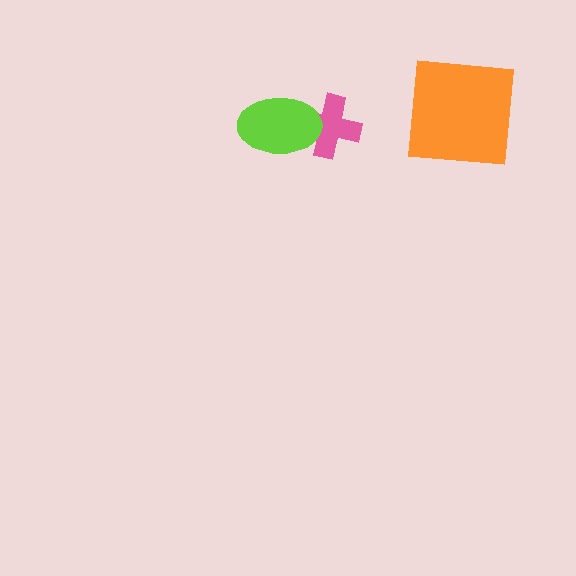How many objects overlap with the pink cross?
1 object overlaps with the pink cross.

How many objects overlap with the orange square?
0 objects overlap with the orange square.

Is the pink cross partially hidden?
Yes, it is partially covered by another shape.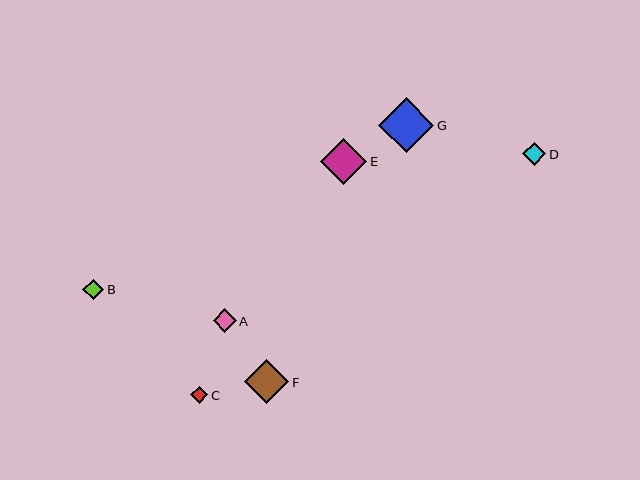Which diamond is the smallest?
Diamond C is the smallest with a size of approximately 17 pixels.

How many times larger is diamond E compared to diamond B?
Diamond E is approximately 2.2 times the size of diamond B.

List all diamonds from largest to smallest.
From largest to smallest: G, E, F, A, D, B, C.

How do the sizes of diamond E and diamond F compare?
Diamond E and diamond F are approximately the same size.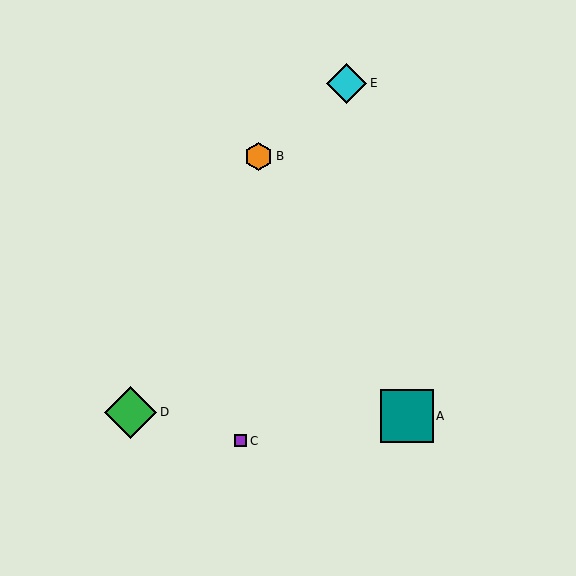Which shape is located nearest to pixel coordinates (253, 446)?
The purple square (labeled C) at (240, 441) is nearest to that location.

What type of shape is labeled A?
Shape A is a teal square.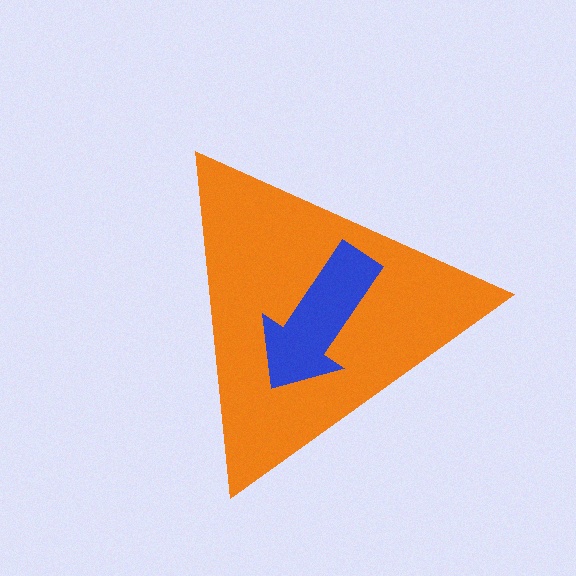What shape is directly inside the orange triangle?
The blue arrow.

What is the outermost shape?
The orange triangle.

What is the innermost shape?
The blue arrow.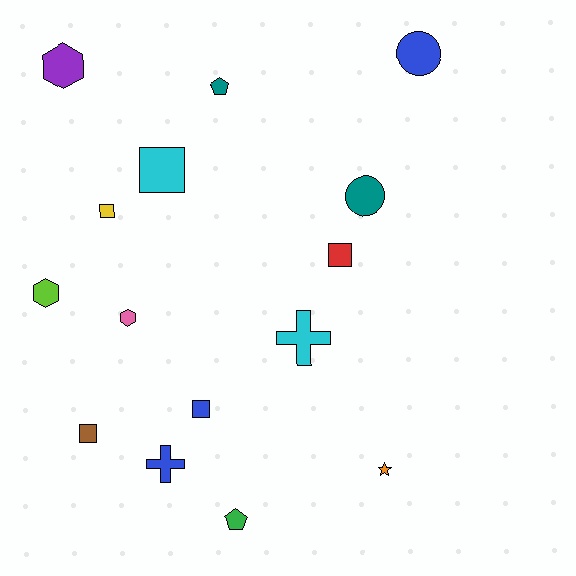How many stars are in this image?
There is 1 star.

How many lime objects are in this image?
There is 1 lime object.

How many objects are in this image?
There are 15 objects.